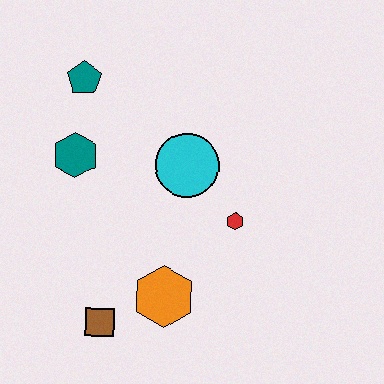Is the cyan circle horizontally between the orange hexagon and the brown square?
No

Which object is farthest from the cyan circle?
The brown square is farthest from the cyan circle.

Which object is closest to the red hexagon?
The cyan circle is closest to the red hexagon.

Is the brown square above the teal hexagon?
No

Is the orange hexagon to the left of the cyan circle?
Yes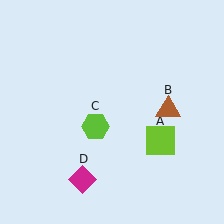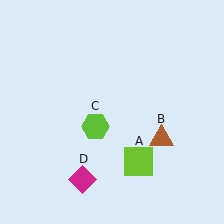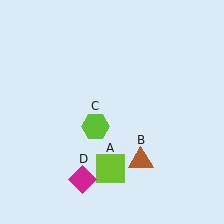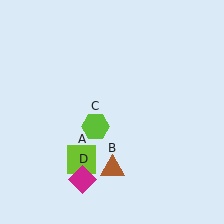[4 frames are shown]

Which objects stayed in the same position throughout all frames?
Lime hexagon (object C) and magenta diamond (object D) remained stationary.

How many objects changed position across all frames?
2 objects changed position: lime square (object A), brown triangle (object B).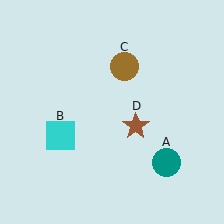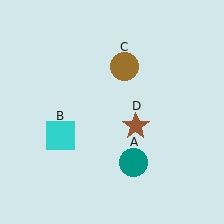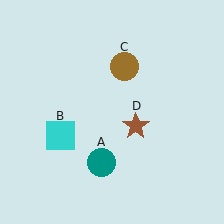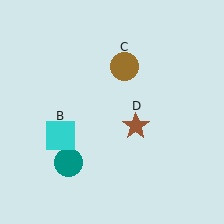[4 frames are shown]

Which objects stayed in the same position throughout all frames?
Cyan square (object B) and brown circle (object C) and brown star (object D) remained stationary.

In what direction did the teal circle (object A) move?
The teal circle (object A) moved left.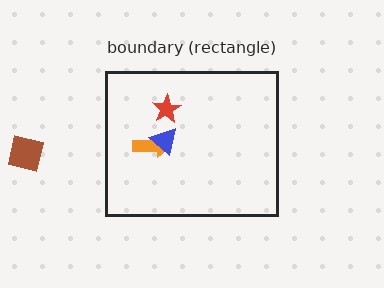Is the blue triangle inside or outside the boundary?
Inside.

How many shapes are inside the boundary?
3 inside, 1 outside.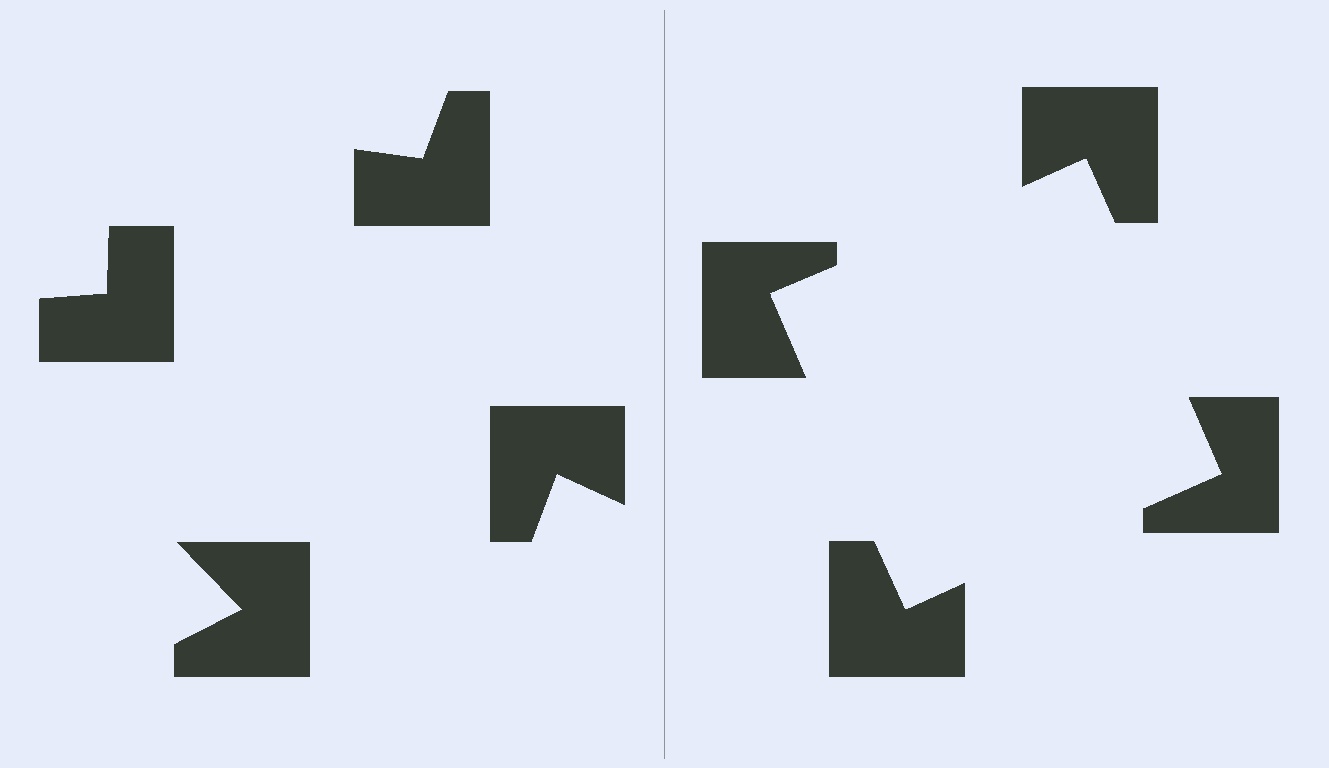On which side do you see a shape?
An illusory square appears on the right side. On the left side the wedge cuts are rotated, so no coherent shape forms.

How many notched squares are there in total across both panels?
8 — 4 on each side.